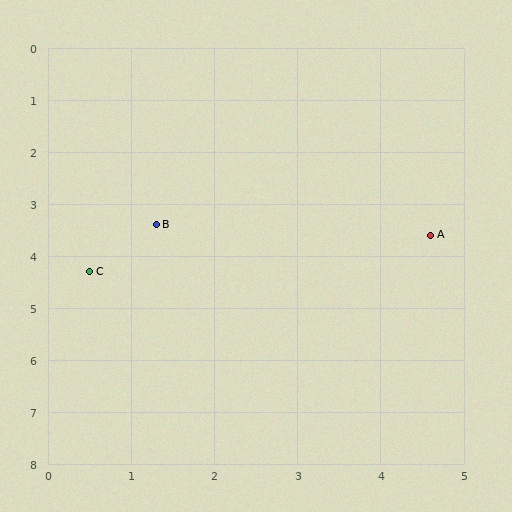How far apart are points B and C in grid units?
Points B and C are about 1.2 grid units apart.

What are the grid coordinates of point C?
Point C is at approximately (0.5, 4.3).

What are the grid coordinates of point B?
Point B is at approximately (1.3, 3.4).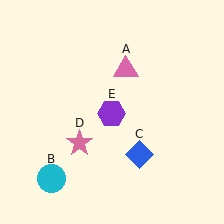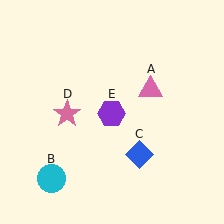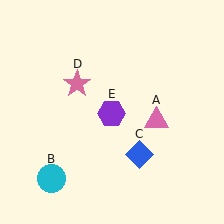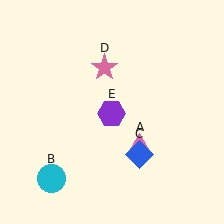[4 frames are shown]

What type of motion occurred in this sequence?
The pink triangle (object A), pink star (object D) rotated clockwise around the center of the scene.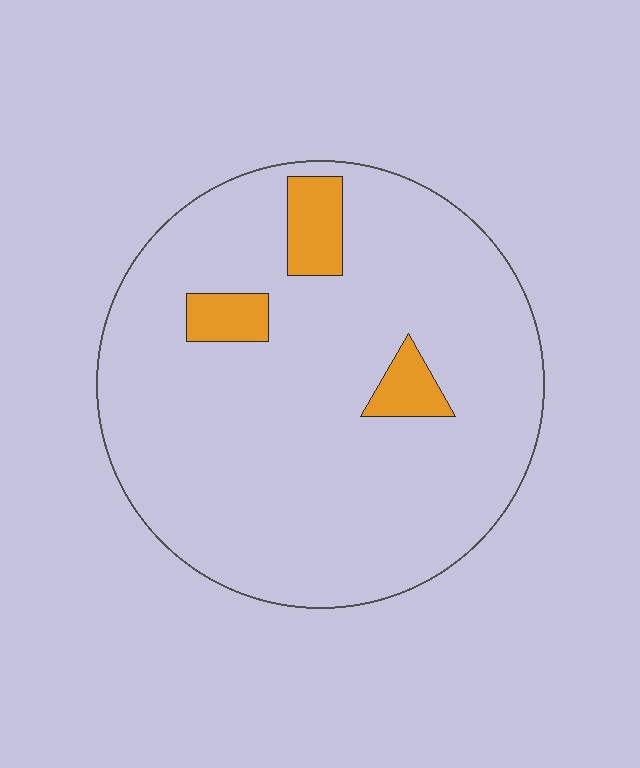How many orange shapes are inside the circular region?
3.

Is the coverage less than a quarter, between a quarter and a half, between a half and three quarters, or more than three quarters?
Less than a quarter.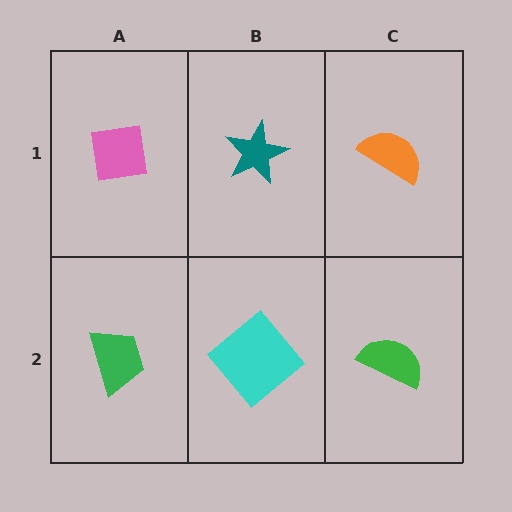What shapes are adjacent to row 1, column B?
A cyan diamond (row 2, column B), a pink square (row 1, column A), an orange semicircle (row 1, column C).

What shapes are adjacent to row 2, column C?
An orange semicircle (row 1, column C), a cyan diamond (row 2, column B).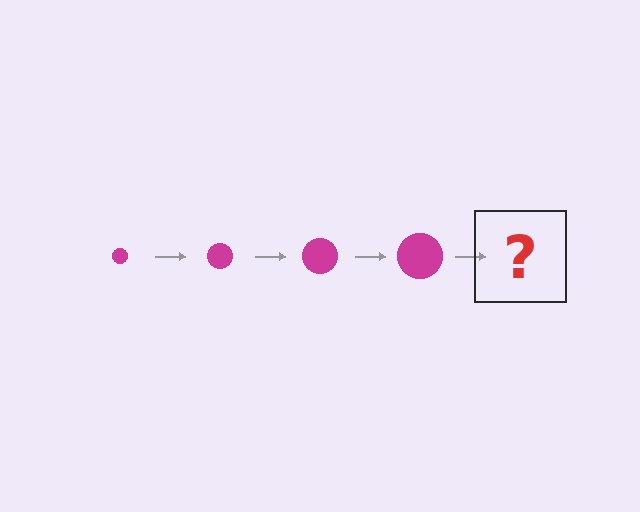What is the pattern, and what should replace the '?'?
The pattern is that the circle gets progressively larger each step. The '?' should be a magenta circle, larger than the previous one.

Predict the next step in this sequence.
The next step is a magenta circle, larger than the previous one.